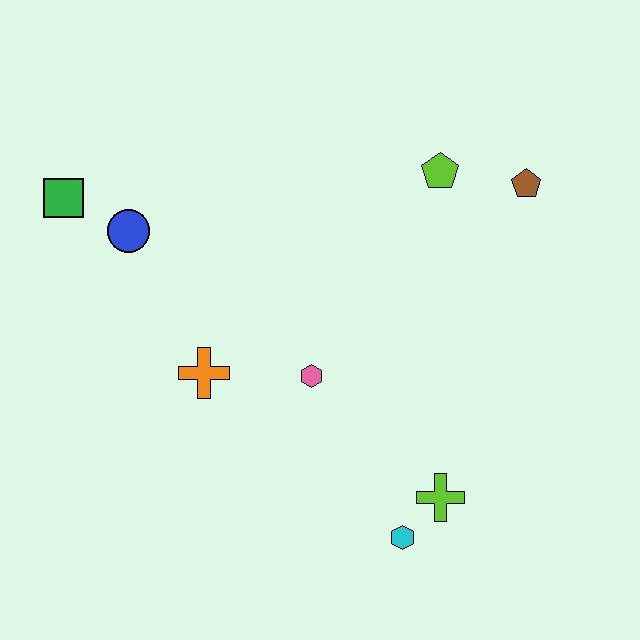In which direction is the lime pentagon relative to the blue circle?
The lime pentagon is to the right of the blue circle.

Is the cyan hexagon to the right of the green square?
Yes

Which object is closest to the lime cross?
The cyan hexagon is closest to the lime cross.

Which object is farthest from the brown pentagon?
The green square is farthest from the brown pentagon.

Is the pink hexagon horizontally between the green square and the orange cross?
No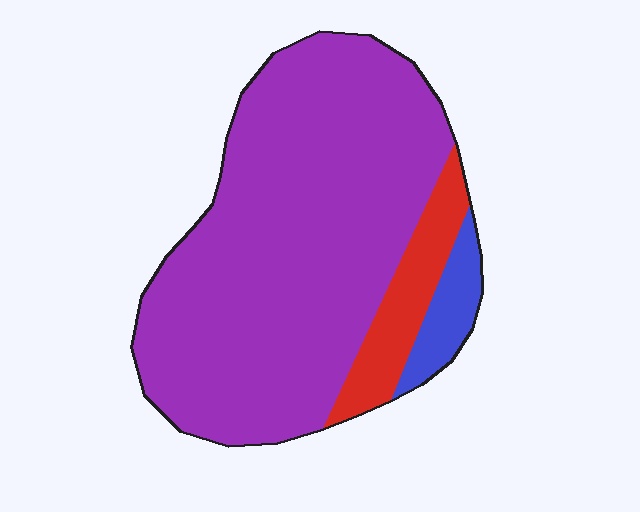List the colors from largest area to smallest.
From largest to smallest: purple, red, blue.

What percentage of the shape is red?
Red covers roughly 10% of the shape.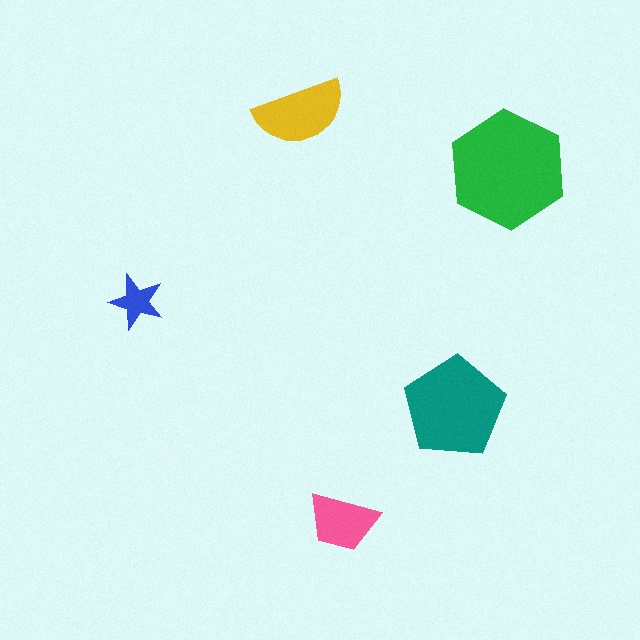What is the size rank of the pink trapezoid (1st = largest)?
4th.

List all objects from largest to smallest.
The green hexagon, the teal pentagon, the yellow semicircle, the pink trapezoid, the blue star.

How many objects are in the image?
There are 5 objects in the image.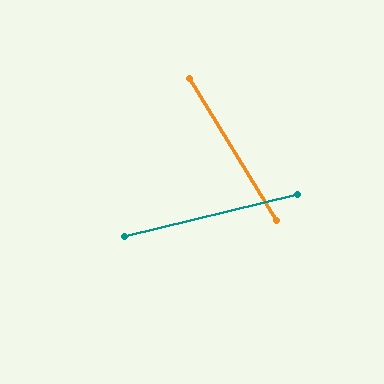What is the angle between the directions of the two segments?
Approximately 72 degrees.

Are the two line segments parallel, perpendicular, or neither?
Neither parallel nor perpendicular — they differ by about 72°.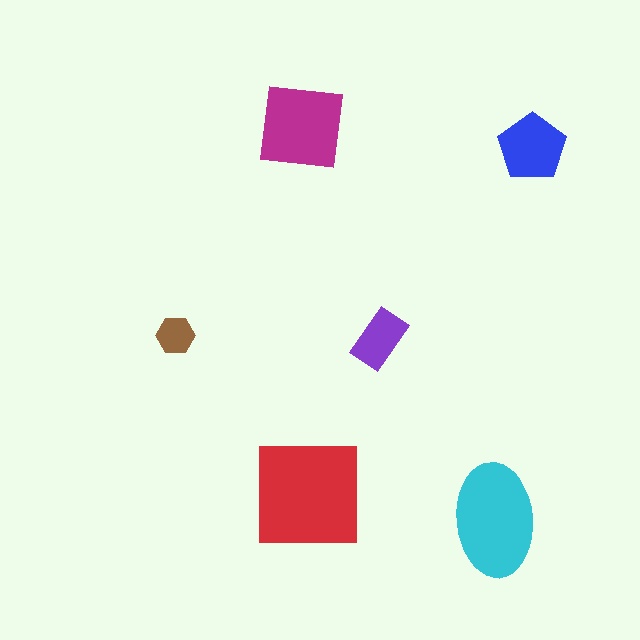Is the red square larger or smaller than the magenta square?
Larger.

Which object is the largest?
The red square.